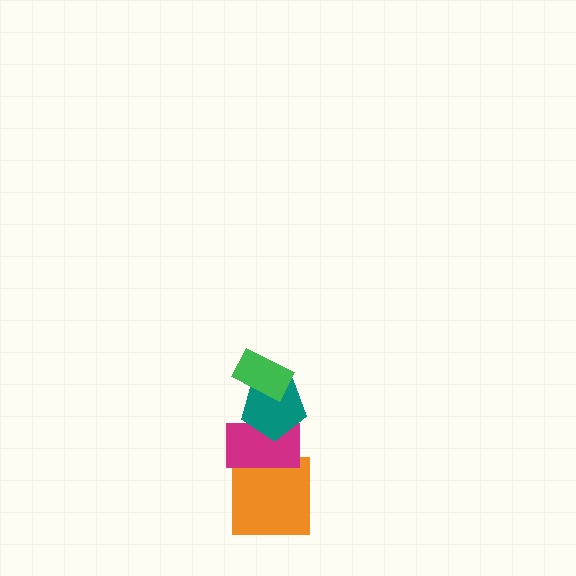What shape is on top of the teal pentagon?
The green rectangle is on top of the teal pentagon.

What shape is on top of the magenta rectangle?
The teal pentagon is on top of the magenta rectangle.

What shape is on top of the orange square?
The magenta rectangle is on top of the orange square.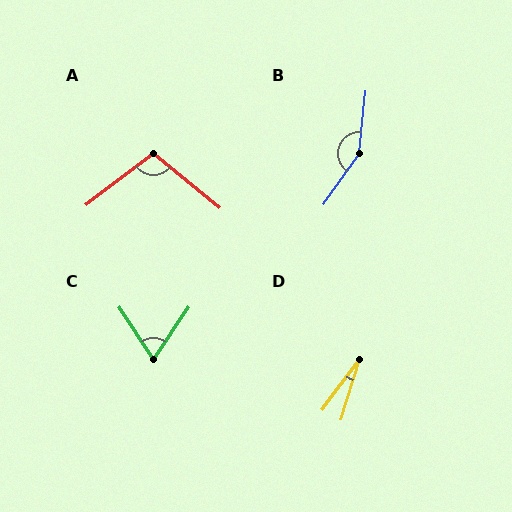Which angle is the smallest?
D, at approximately 20 degrees.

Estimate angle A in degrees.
Approximately 103 degrees.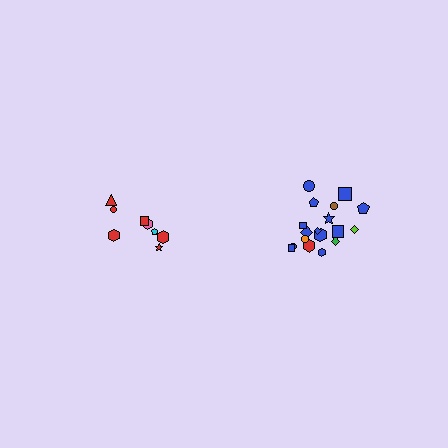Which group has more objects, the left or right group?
The right group.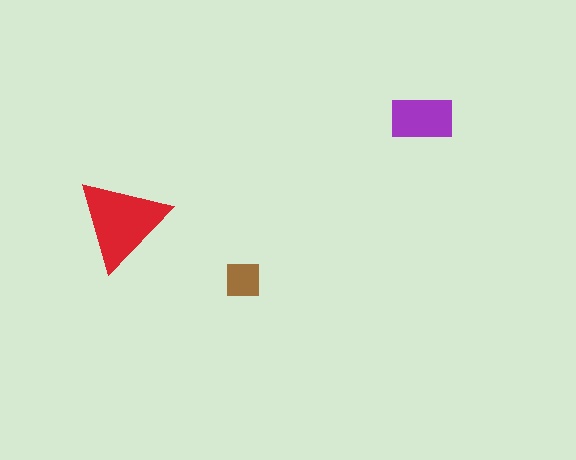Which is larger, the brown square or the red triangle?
The red triangle.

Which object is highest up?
The purple rectangle is topmost.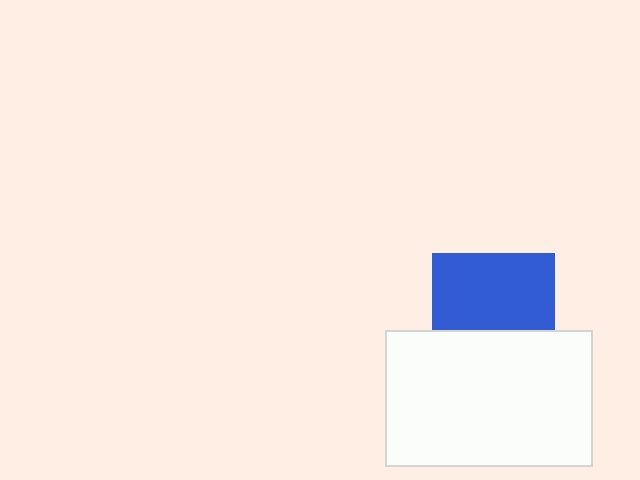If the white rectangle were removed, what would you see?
You would see the complete blue square.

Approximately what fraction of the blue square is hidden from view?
Roughly 39% of the blue square is hidden behind the white rectangle.